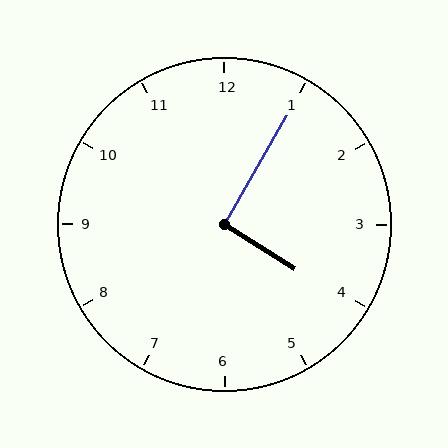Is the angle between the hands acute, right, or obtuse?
It is right.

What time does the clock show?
4:05.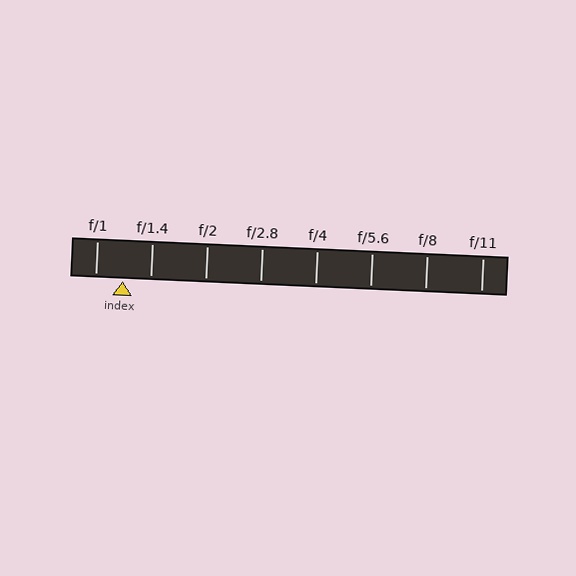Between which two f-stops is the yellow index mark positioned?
The index mark is between f/1 and f/1.4.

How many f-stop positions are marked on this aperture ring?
There are 8 f-stop positions marked.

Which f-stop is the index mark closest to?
The index mark is closest to f/1.4.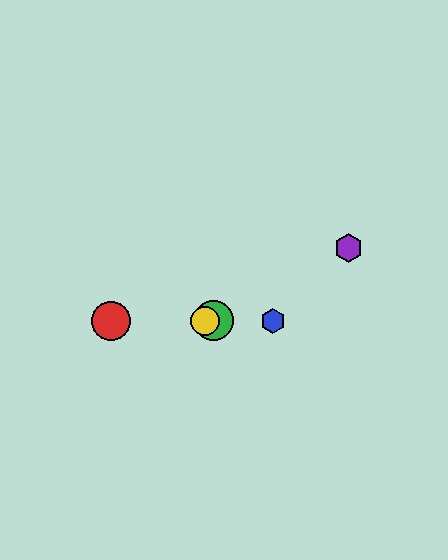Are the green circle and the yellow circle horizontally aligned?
Yes, both are at y≈321.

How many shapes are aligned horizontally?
4 shapes (the red circle, the blue hexagon, the green circle, the yellow circle) are aligned horizontally.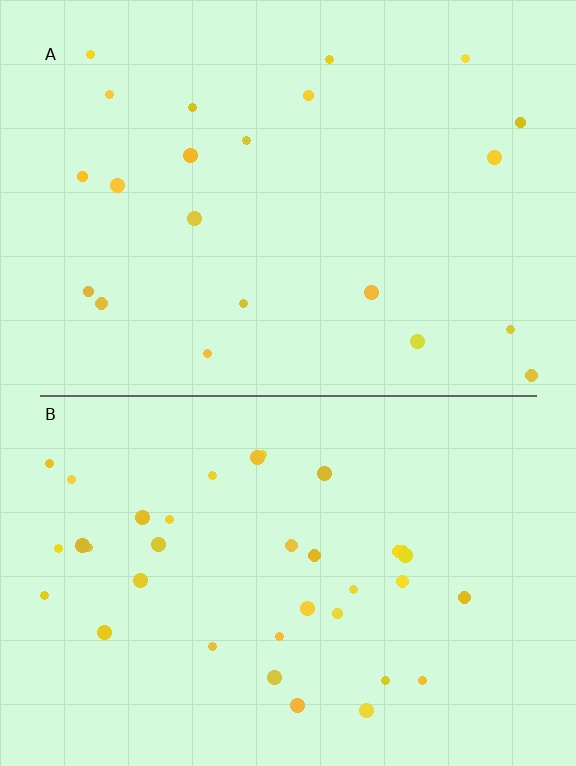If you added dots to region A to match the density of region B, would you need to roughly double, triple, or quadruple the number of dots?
Approximately double.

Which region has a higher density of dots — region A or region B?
B (the bottom).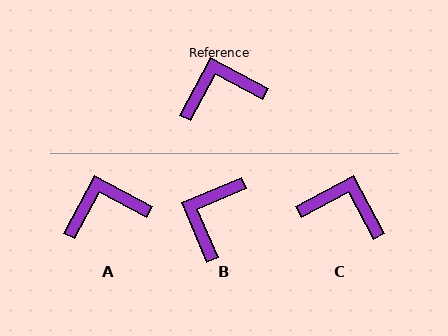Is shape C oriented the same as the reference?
No, it is off by about 34 degrees.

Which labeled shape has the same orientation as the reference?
A.